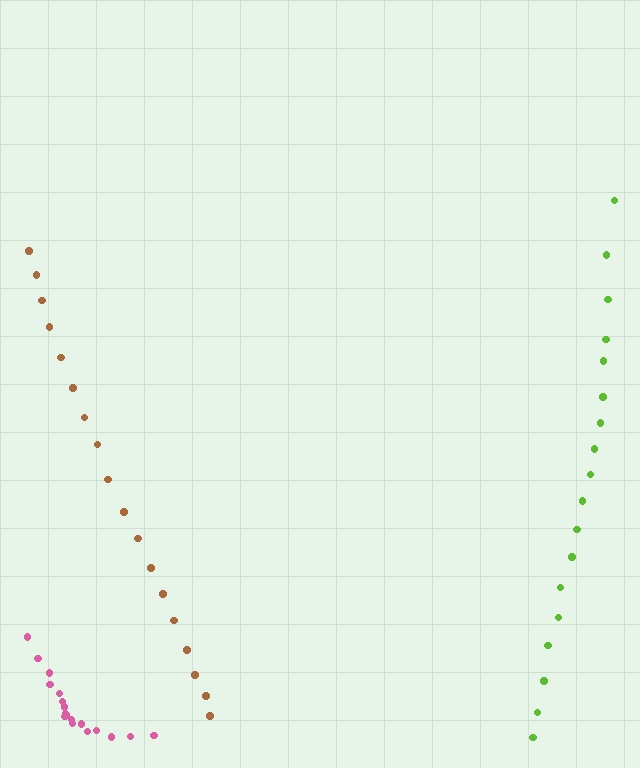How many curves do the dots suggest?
There are 3 distinct paths.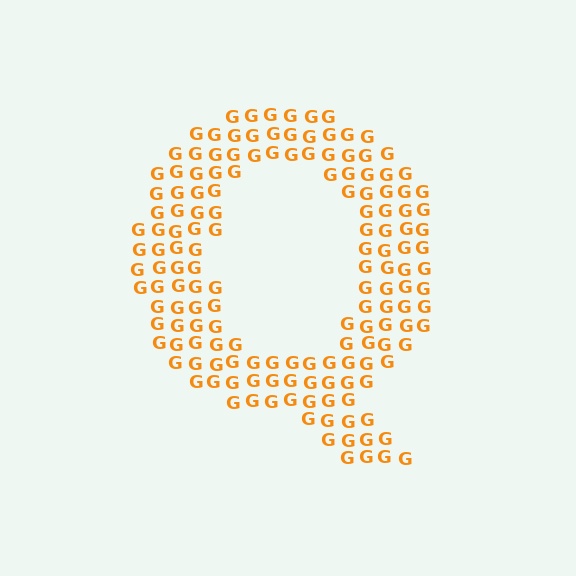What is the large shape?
The large shape is the letter Q.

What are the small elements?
The small elements are letter G's.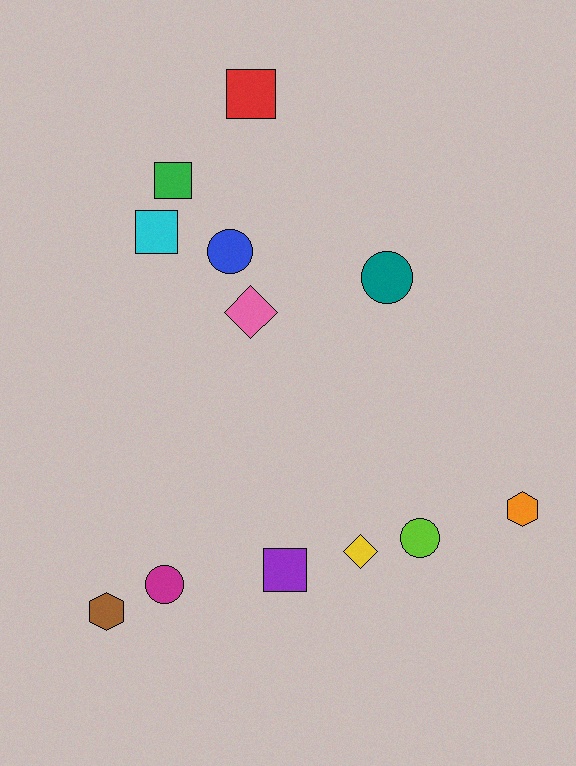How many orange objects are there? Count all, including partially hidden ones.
There is 1 orange object.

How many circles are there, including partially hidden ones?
There are 4 circles.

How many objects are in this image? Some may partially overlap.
There are 12 objects.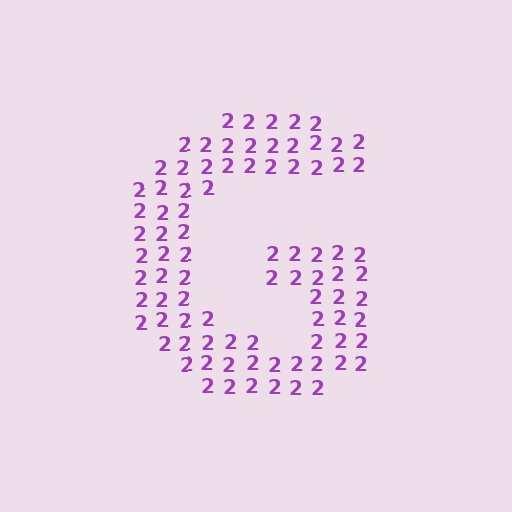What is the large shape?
The large shape is the letter G.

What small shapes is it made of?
It is made of small digit 2's.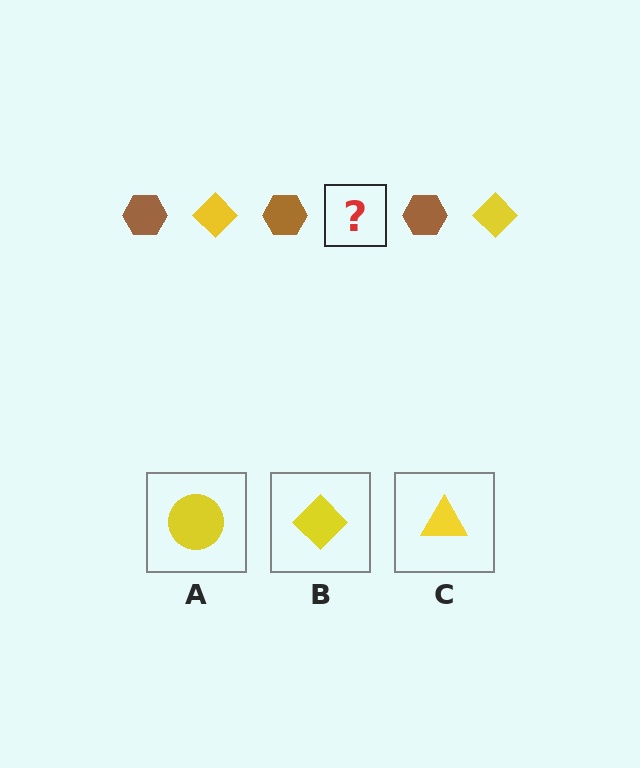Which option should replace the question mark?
Option B.